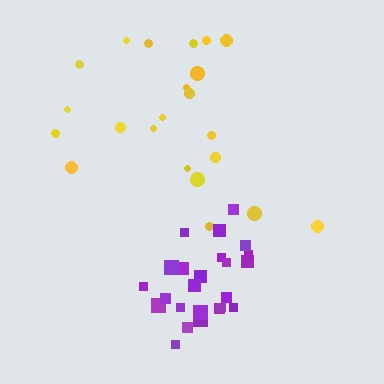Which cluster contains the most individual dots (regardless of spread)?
Purple (24).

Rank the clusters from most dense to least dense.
purple, yellow.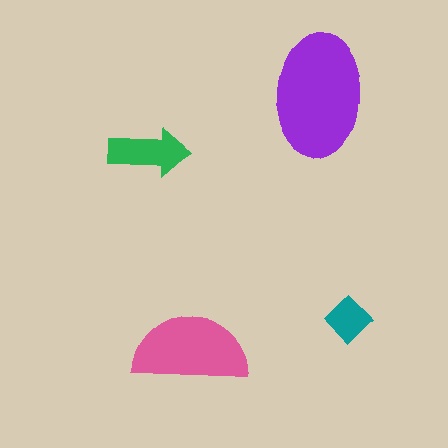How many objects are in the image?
There are 4 objects in the image.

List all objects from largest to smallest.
The purple ellipse, the pink semicircle, the green arrow, the teal diamond.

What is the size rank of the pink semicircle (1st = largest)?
2nd.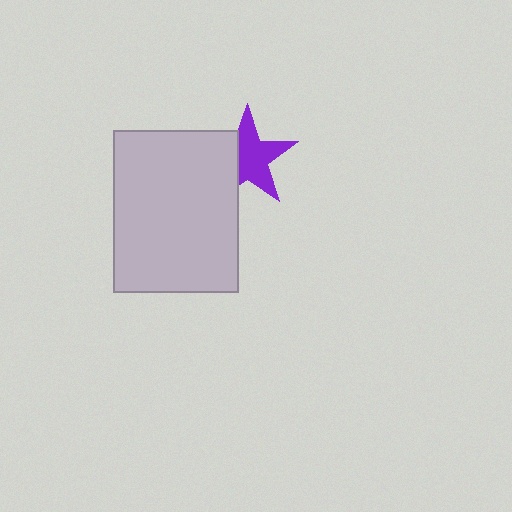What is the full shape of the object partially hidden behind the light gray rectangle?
The partially hidden object is a purple star.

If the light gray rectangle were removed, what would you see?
You would see the complete purple star.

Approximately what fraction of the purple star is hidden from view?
Roughly 35% of the purple star is hidden behind the light gray rectangle.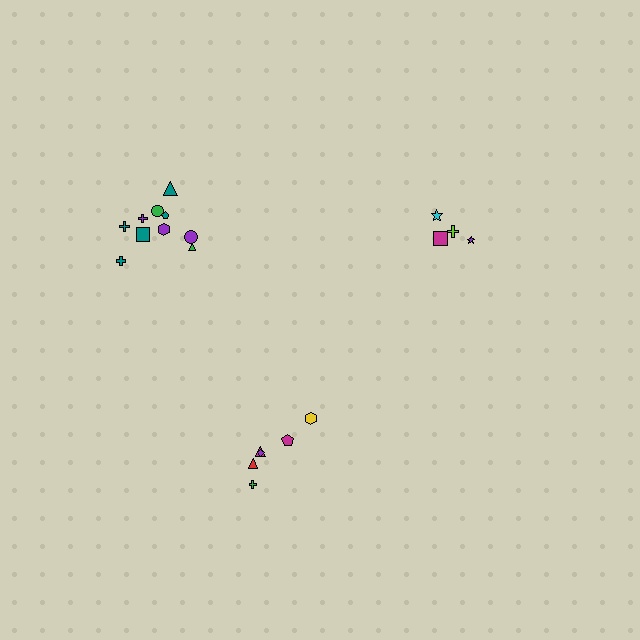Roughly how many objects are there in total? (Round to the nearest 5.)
Roughly 20 objects in total.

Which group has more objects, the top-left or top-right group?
The top-left group.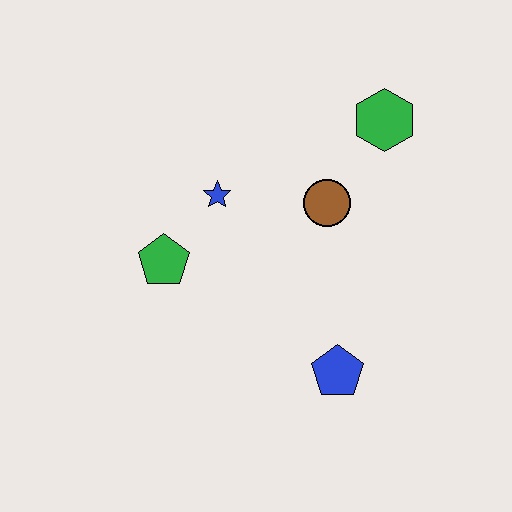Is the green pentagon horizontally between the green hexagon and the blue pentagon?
No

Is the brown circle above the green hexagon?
No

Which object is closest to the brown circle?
The green hexagon is closest to the brown circle.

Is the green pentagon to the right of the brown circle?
No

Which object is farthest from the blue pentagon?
The green hexagon is farthest from the blue pentagon.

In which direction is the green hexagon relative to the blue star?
The green hexagon is to the right of the blue star.